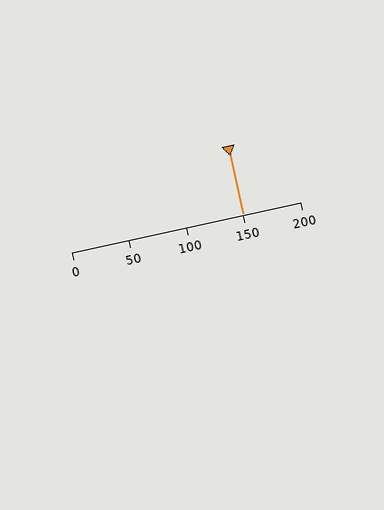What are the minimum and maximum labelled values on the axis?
The axis runs from 0 to 200.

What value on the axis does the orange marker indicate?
The marker indicates approximately 150.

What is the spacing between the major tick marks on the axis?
The major ticks are spaced 50 apart.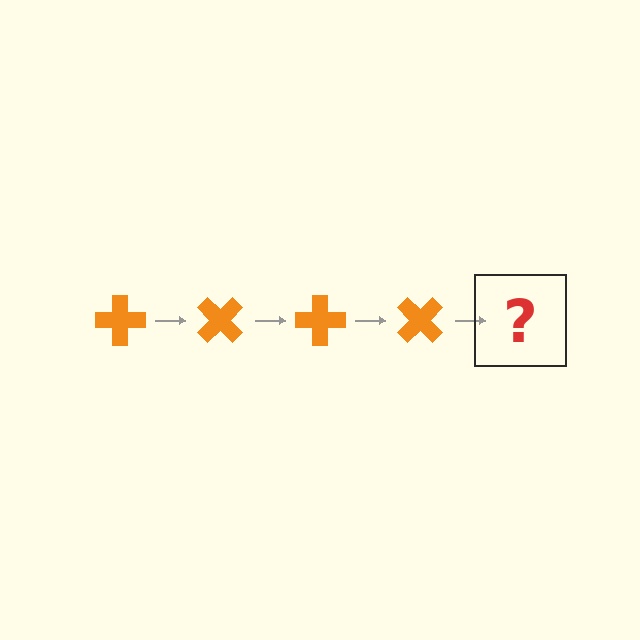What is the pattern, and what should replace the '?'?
The pattern is that the cross rotates 45 degrees each step. The '?' should be an orange cross rotated 180 degrees.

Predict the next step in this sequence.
The next step is an orange cross rotated 180 degrees.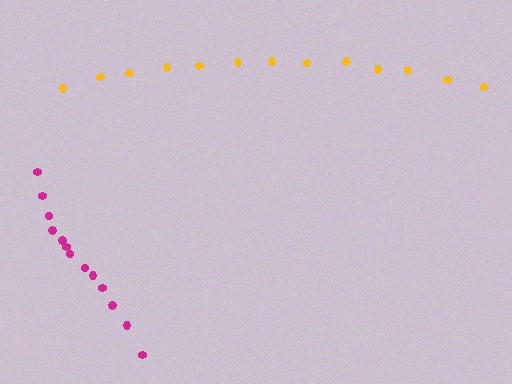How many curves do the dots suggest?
There are 2 distinct paths.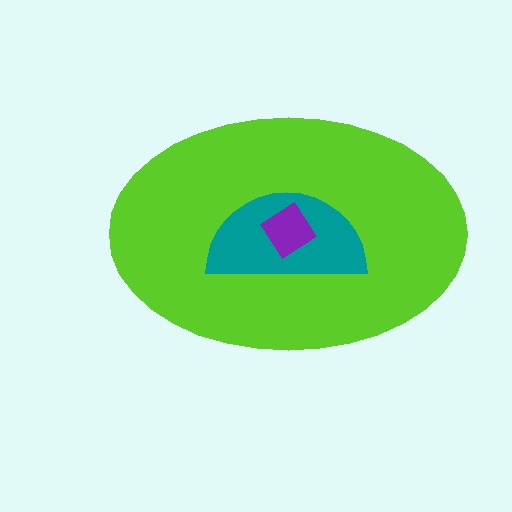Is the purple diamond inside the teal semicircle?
Yes.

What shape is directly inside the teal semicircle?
The purple diamond.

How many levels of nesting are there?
3.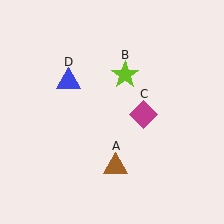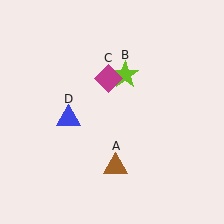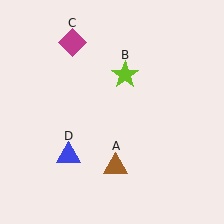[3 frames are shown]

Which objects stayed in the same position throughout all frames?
Brown triangle (object A) and lime star (object B) remained stationary.